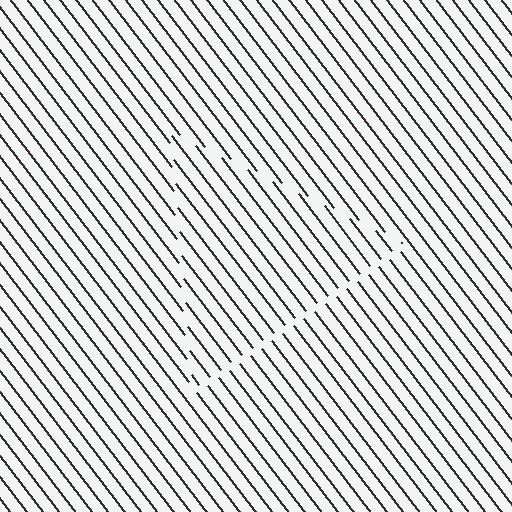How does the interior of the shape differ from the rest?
The interior of the shape contains the same grating, shifted by half a period — the contour is defined by the phase discontinuity where line-ends from the inner and outer gratings abut.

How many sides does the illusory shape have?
3 sides — the line-ends trace a triangle.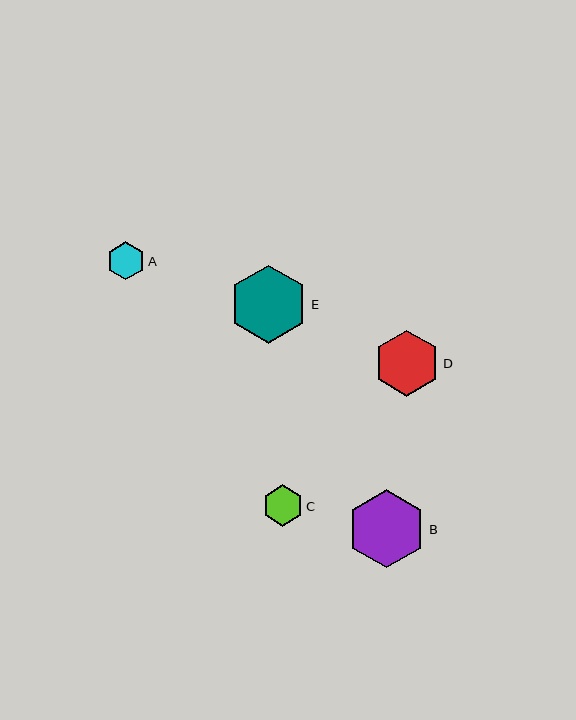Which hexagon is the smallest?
Hexagon A is the smallest with a size of approximately 38 pixels.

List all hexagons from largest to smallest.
From largest to smallest: E, B, D, C, A.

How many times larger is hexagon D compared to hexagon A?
Hexagon D is approximately 1.7 times the size of hexagon A.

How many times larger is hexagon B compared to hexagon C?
Hexagon B is approximately 1.9 times the size of hexagon C.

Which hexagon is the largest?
Hexagon E is the largest with a size of approximately 78 pixels.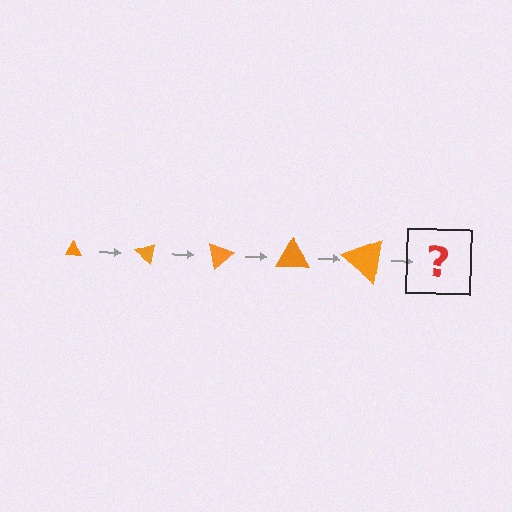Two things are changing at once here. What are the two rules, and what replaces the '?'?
The two rules are that the triangle grows larger each step and it rotates 40 degrees each step. The '?' should be a triangle, larger than the previous one and rotated 200 degrees from the start.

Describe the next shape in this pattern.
It should be a triangle, larger than the previous one and rotated 200 degrees from the start.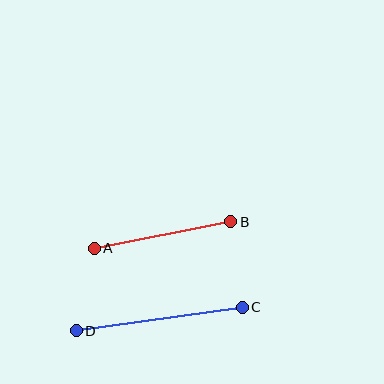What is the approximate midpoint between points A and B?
The midpoint is at approximately (162, 235) pixels.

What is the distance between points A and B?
The distance is approximately 139 pixels.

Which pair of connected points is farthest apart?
Points C and D are farthest apart.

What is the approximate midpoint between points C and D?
The midpoint is at approximately (159, 319) pixels.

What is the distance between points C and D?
The distance is approximately 168 pixels.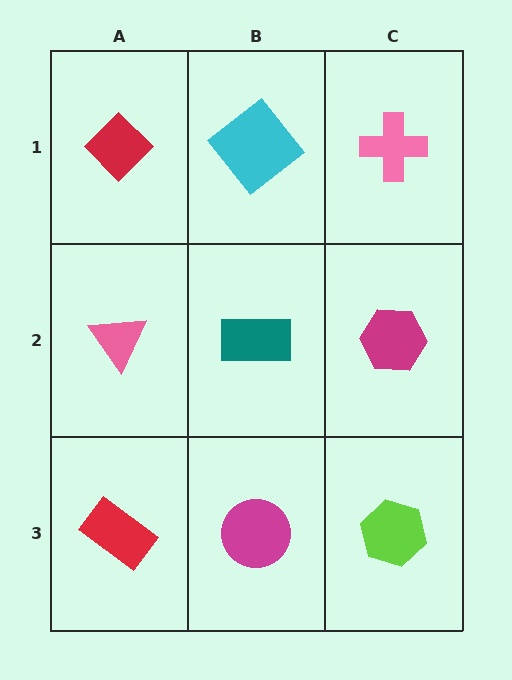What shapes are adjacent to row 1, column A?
A pink triangle (row 2, column A), a cyan diamond (row 1, column B).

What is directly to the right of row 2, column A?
A teal rectangle.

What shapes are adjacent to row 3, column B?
A teal rectangle (row 2, column B), a red rectangle (row 3, column A), a lime hexagon (row 3, column C).